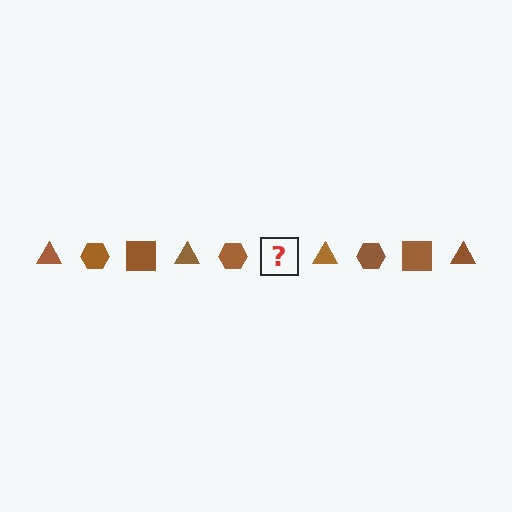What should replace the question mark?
The question mark should be replaced with a brown square.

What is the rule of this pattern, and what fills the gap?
The rule is that the pattern cycles through triangle, hexagon, square shapes in brown. The gap should be filled with a brown square.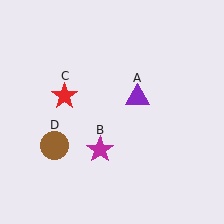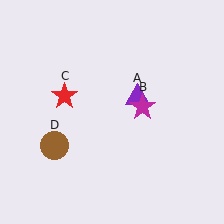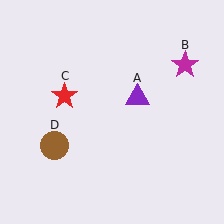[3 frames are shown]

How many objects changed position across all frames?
1 object changed position: magenta star (object B).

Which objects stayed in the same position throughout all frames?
Purple triangle (object A) and red star (object C) and brown circle (object D) remained stationary.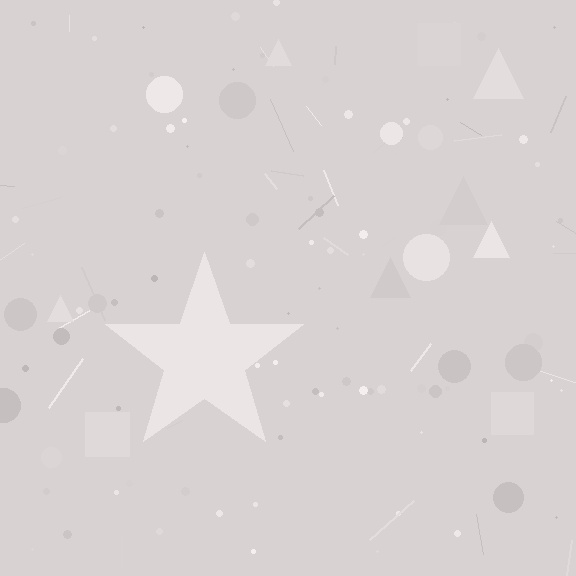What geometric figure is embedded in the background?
A star is embedded in the background.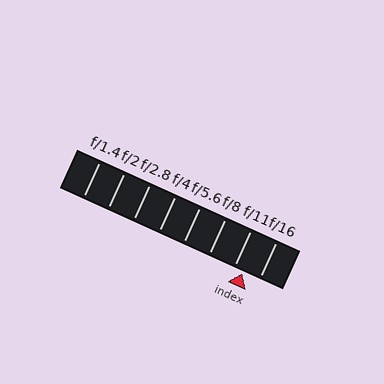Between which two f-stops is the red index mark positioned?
The index mark is between f/11 and f/16.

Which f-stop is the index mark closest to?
The index mark is closest to f/11.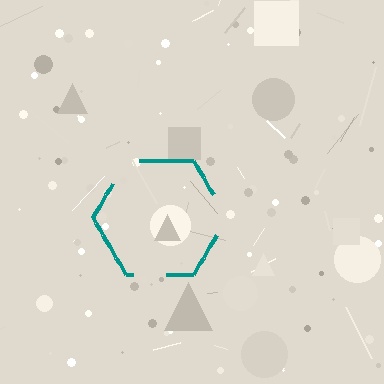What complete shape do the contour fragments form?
The contour fragments form a hexagon.